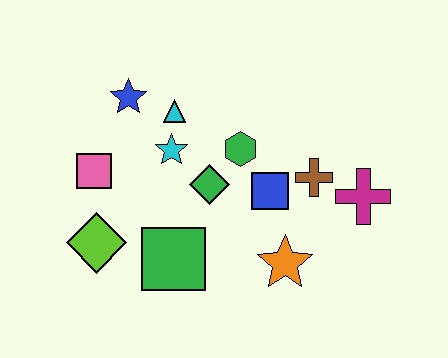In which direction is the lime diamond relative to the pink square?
The lime diamond is below the pink square.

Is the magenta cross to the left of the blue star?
No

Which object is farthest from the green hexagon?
The lime diamond is farthest from the green hexagon.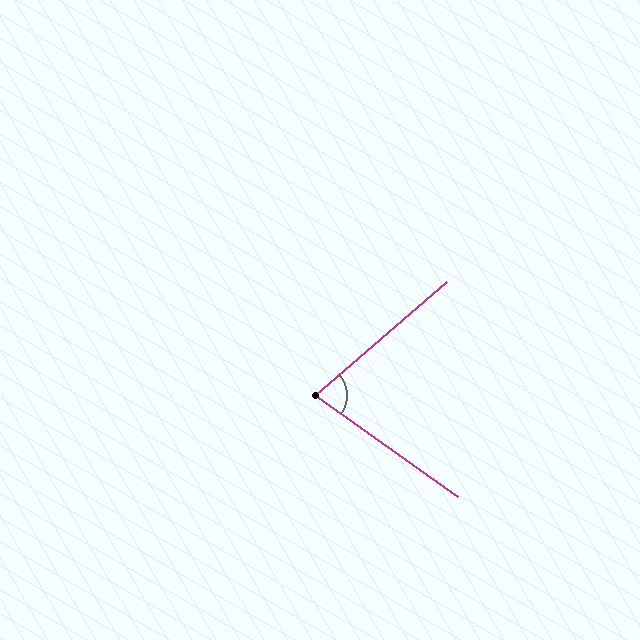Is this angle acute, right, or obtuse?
It is acute.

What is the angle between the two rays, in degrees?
Approximately 76 degrees.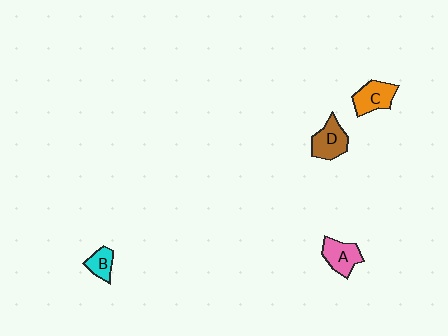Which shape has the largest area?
Shape D (brown).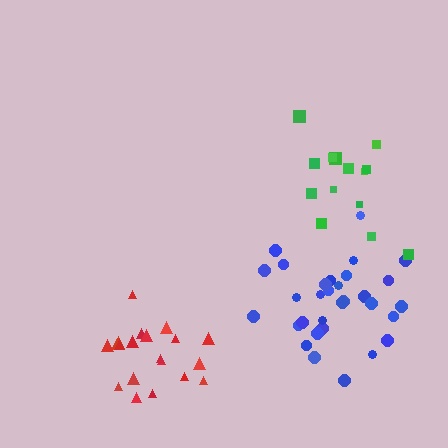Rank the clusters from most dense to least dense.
red, blue, green.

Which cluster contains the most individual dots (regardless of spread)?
Blue (31).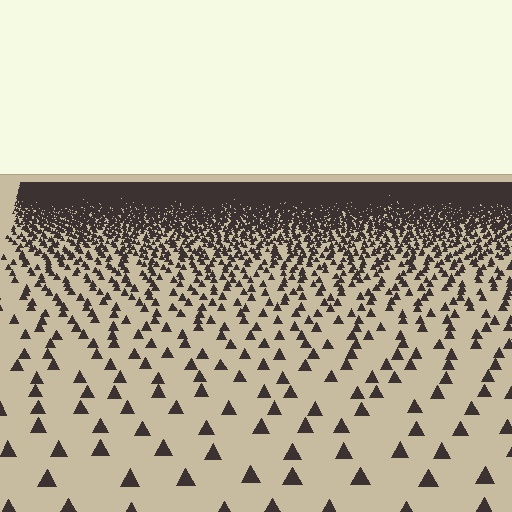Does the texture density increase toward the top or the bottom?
Density increases toward the top.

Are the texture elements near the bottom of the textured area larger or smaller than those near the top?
Larger. Near the bottom, elements are closer to the viewer and appear at a bigger on-screen size.